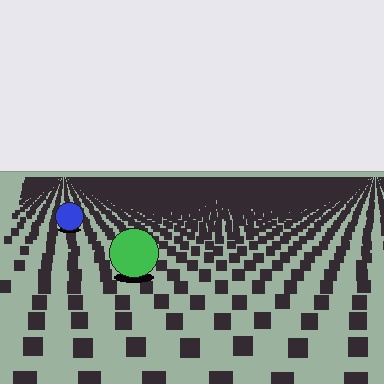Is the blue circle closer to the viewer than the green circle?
No. The green circle is closer — you can tell from the texture gradient: the ground texture is coarser near it.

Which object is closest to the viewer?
The green circle is closest. The texture marks near it are larger and more spread out.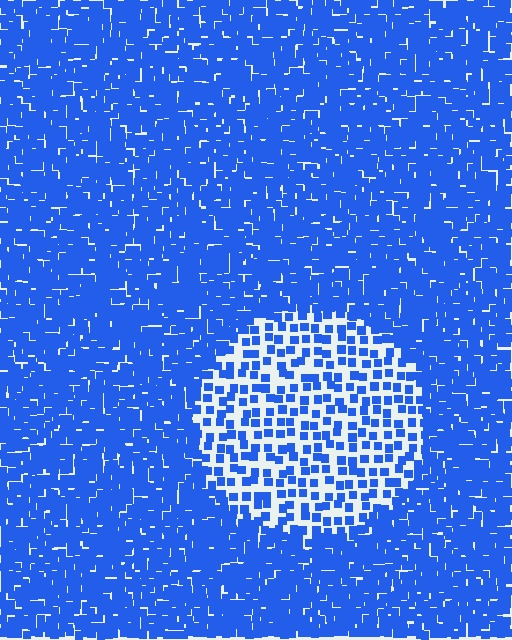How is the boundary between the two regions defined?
The boundary is defined by a change in element density (approximately 2.6x ratio). All elements are the same color, size, and shape.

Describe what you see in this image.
The image contains small blue elements arranged at two different densities. A circle-shaped region is visible where the elements are less densely packed than the surrounding area.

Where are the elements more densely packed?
The elements are more densely packed outside the circle boundary.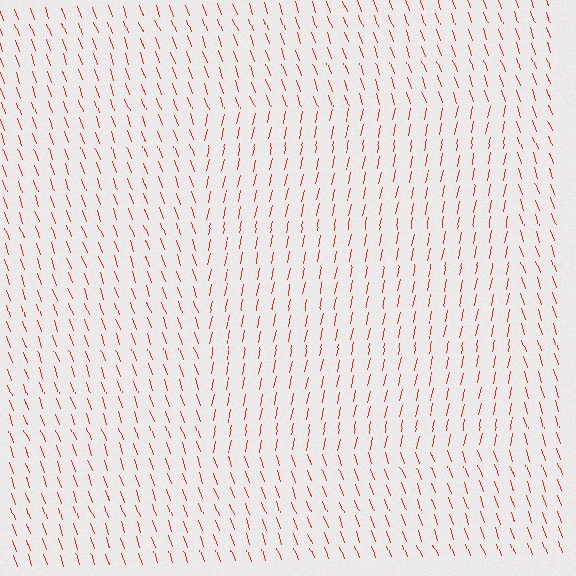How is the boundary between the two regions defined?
The boundary is defined purely by a change in line orientation (approximately 31 degrees difference). All lines are the same color and thickness.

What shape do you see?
I see a rectangle.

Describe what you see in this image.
The image is filled with small red line segments. A rectangle region in the image has lines oriented differently from the surrounding lines, creating a visible texture boundary.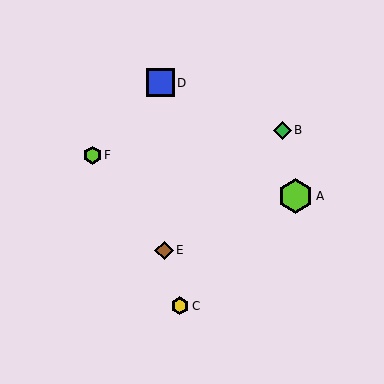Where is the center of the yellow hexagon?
The center of the yellow hexagon is at (180, 306).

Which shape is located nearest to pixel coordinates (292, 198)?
The lime hexagon (labeled A) at (296, 196) is nearest to that location.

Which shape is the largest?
The lime hexagon (labeled A) is the largest.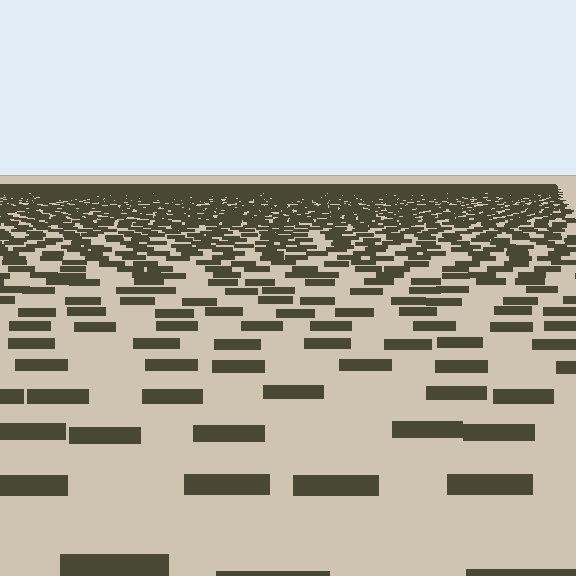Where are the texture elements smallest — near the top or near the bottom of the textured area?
Near the top.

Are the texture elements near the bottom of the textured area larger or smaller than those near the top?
Larger. Near the bottom, elements are closer to the viewer and appear at a bigger on-screen size.